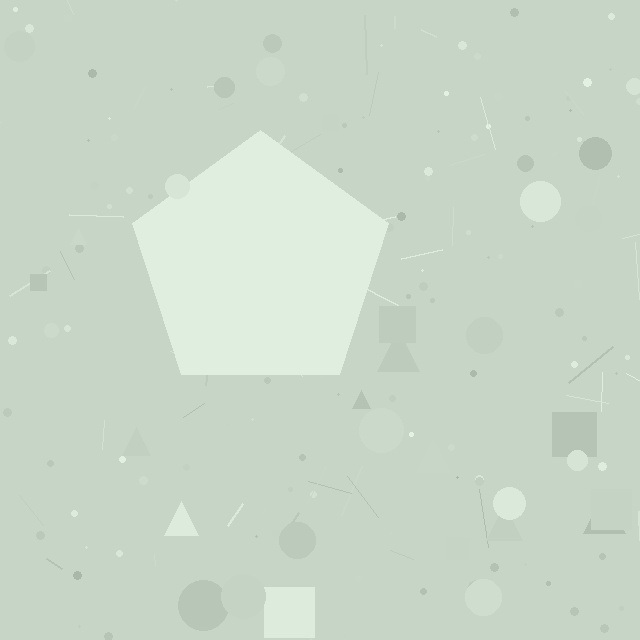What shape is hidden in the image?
A pentagon is hidden in the image.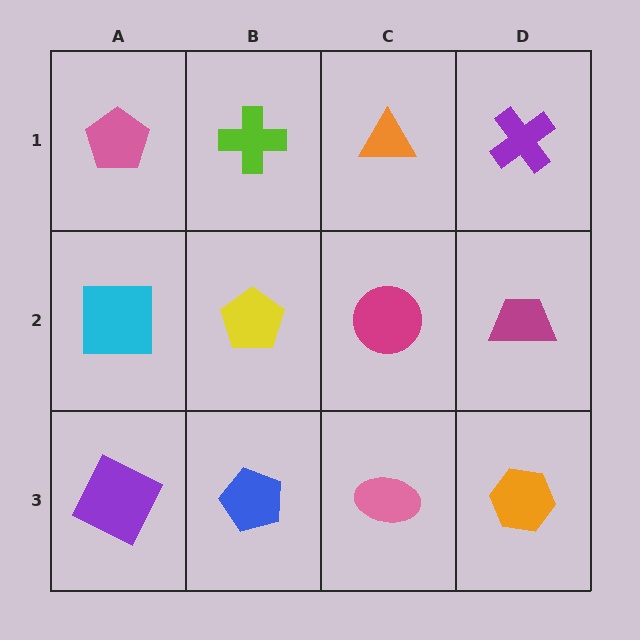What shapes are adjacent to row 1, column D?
A magenta trapezoid (row 2, column D), an orange triangle (row 1, column C).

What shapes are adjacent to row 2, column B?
A lime cross (row 1, column B), a blue pentagon (row 3, column B), a cyan square (row 2, column A), a magenta circle (row 2, column C).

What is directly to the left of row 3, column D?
A pink ellipse.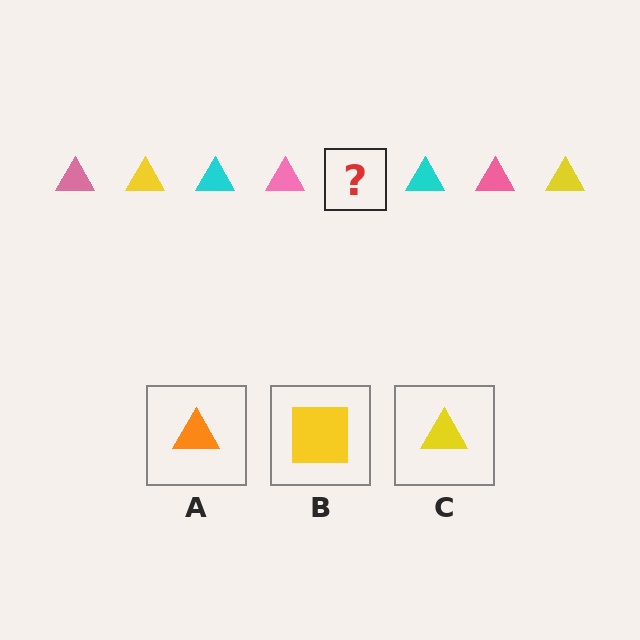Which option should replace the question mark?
Option C.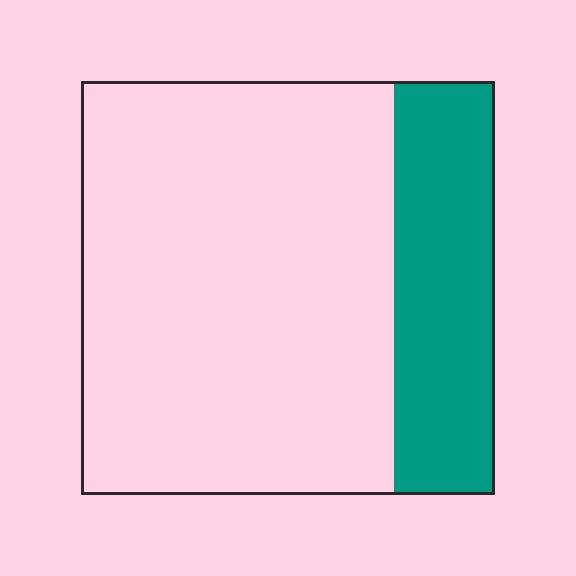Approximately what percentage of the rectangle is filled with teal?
Approximately 25%.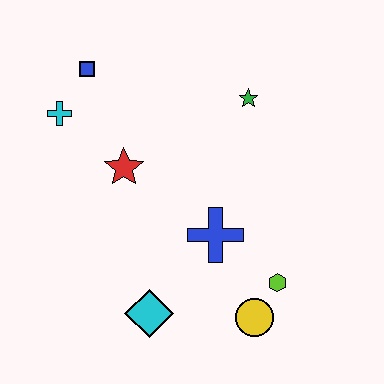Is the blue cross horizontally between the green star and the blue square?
Yes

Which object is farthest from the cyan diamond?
The blue square is farthest from the cyan diamond.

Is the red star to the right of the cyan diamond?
No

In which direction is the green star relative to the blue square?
The green star is to the right of the blue square.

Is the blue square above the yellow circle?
Yes